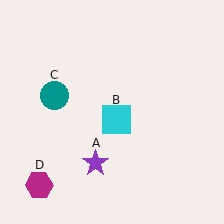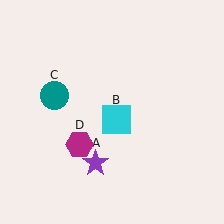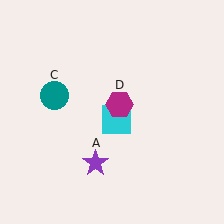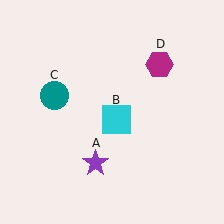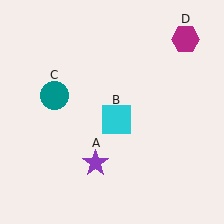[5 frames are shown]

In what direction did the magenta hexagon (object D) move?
The magenta hexagon (object D) moved up and to the right.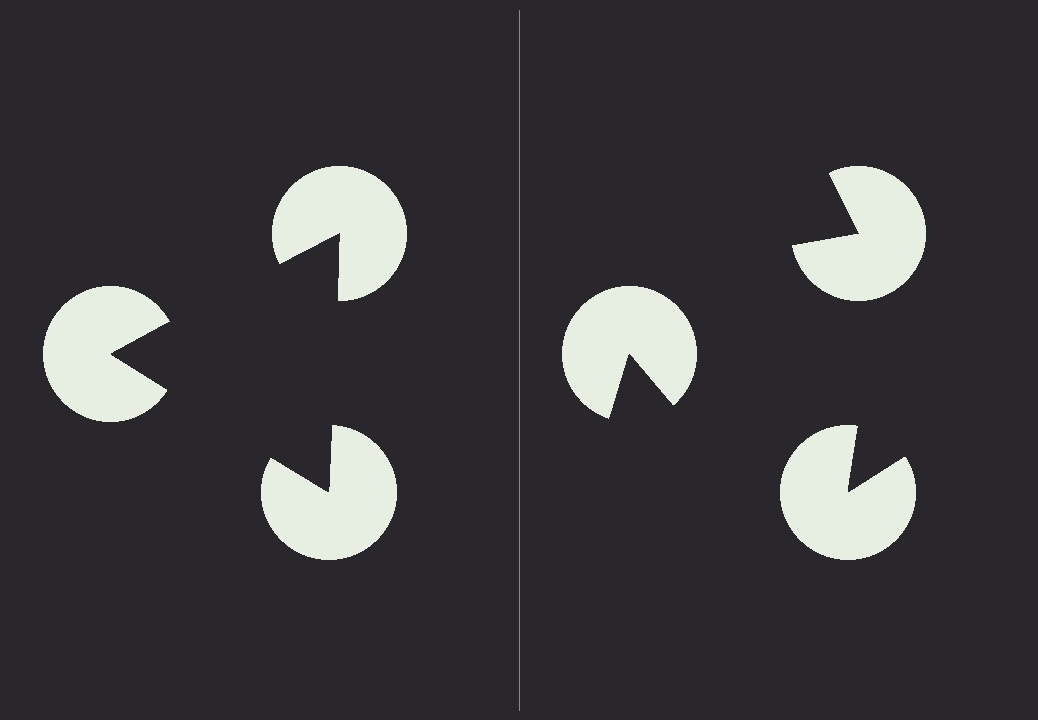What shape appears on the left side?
An illusory triangle.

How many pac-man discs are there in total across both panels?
6 — 3 on each side.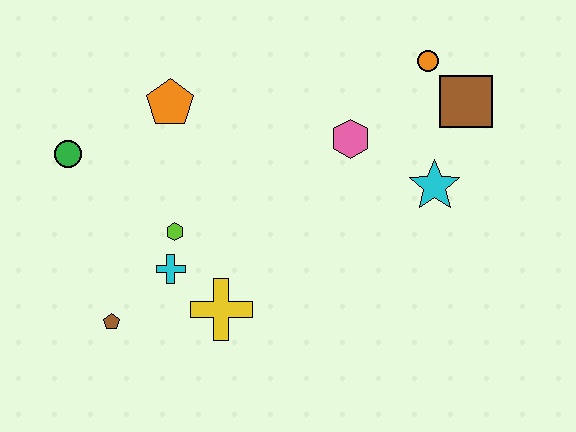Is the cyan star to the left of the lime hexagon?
No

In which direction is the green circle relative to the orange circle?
The green circle is to the left of the orange circle.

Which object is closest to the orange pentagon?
The green circle is closest to the orange pentagon.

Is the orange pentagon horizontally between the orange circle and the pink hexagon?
No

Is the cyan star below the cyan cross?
No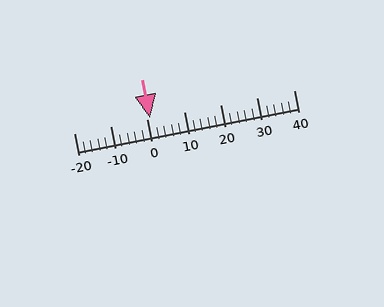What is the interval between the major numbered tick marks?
The major tick marks are spaced 10 units apart.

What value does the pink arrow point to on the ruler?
The pink arrow points to approximately 1.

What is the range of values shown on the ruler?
The ruler shows values from -20 to 40.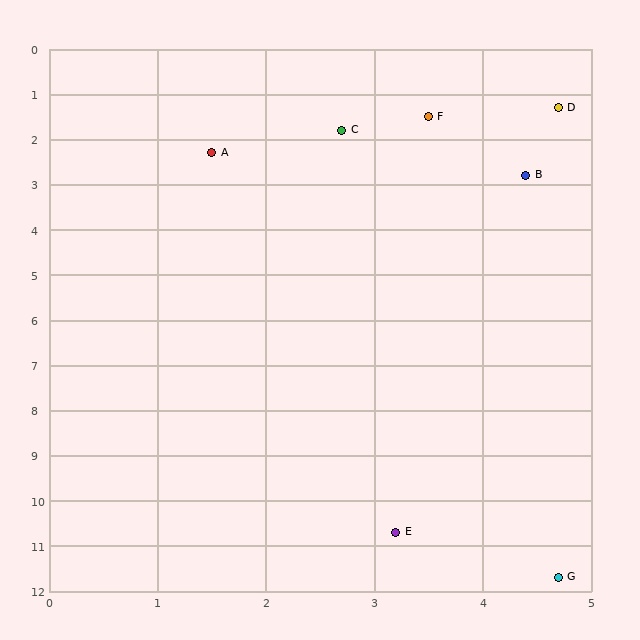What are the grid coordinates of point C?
Point C is at approximately (2.7, 1.8).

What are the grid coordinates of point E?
Point E is at approximately (3.2, 10.7).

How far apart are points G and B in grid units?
Points G and B are about 8.9 grid units apart.